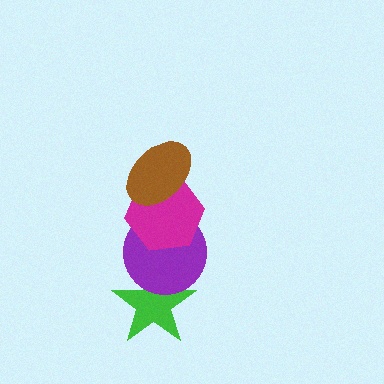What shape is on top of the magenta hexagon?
The brown ellipse is on top of the magenta hexagon.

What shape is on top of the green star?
The purple circle is on top of the green star.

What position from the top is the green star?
The green star is 4th from the top.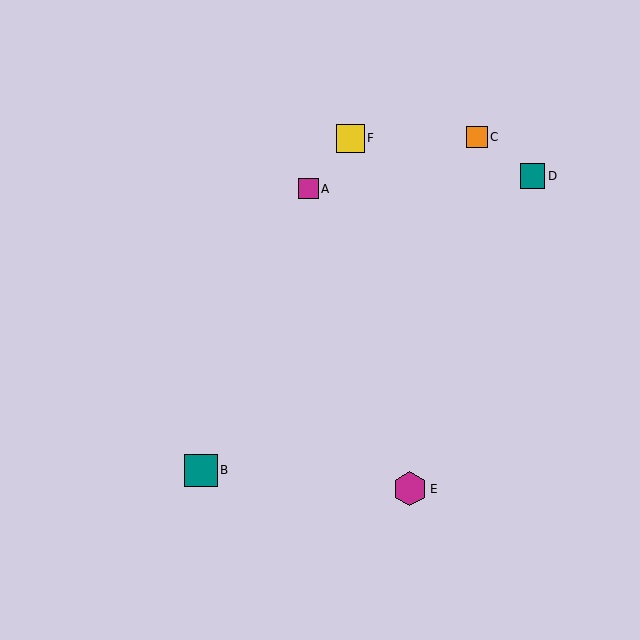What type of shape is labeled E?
Shape E is a magenta hexagon.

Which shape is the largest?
The magenta hexagon (labeled E) is the largest.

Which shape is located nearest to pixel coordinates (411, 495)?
The magenta hexagon (labeled E) at (410, 489) is nearest to that location.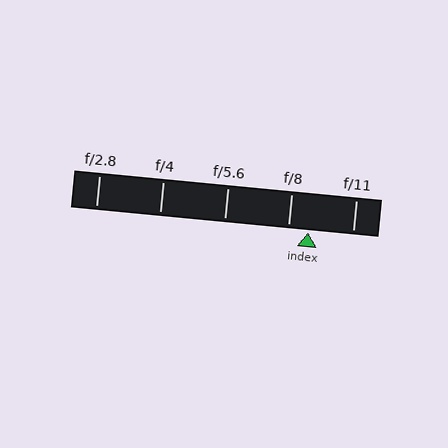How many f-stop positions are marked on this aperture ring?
There are 5 f-stop positions marked.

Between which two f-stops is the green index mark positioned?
The index mark is between f/8 and f/11.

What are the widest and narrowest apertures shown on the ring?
The widest aperture shown is f/2.8 and the narrowest is f/11.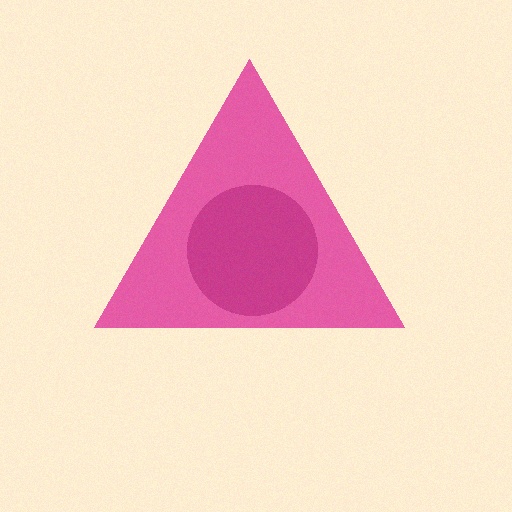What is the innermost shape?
The magenta circle.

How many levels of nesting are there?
2.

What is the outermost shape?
The pink triangle.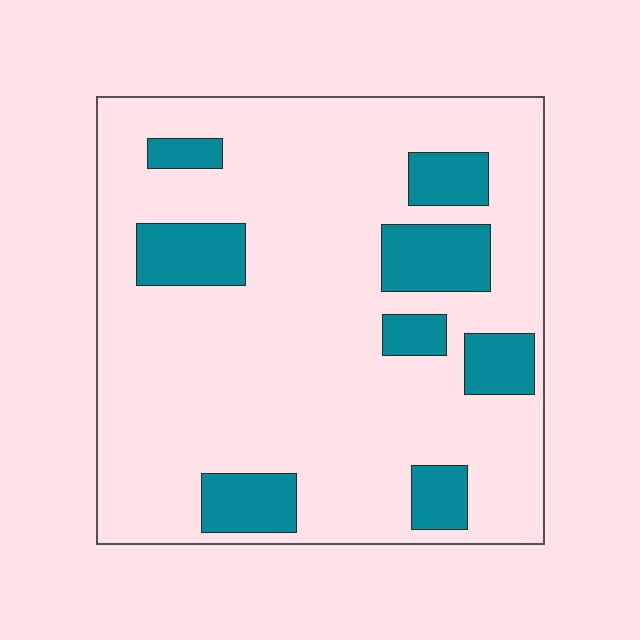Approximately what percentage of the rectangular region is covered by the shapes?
Approximately 20%.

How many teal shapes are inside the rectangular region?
8.